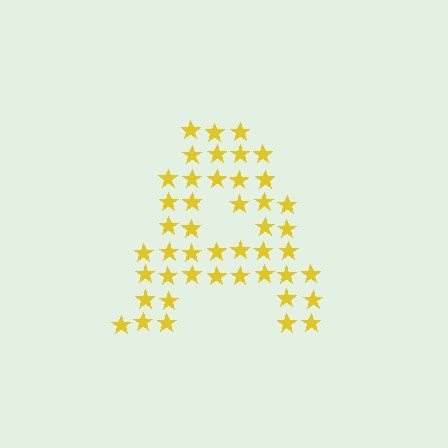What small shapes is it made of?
It is made of small stars.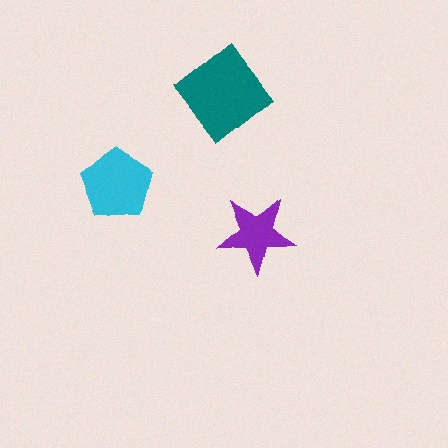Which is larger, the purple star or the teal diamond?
The teal diamond.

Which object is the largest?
The teal diamond.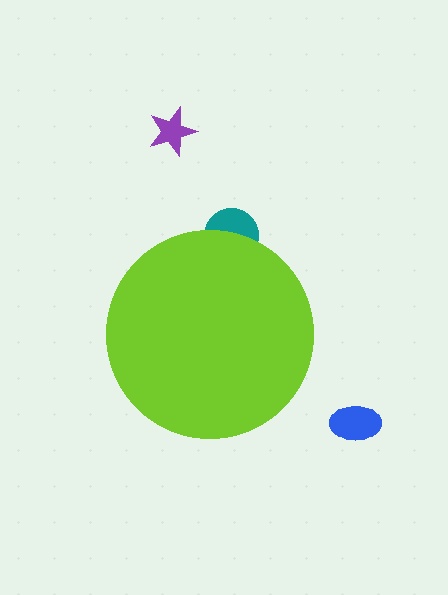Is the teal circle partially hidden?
Yes, the teal circle is partially hidden behind the lime circle.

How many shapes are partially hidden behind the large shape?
1 shape is partially hidden.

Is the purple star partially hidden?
No, the purple star is fully visible.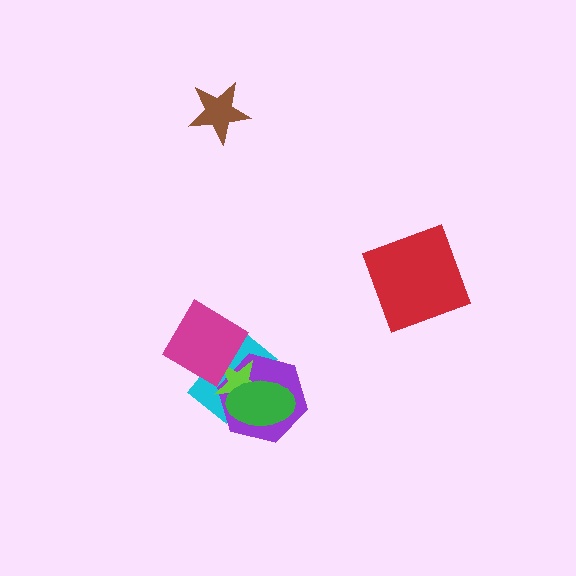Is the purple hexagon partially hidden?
Yes, it is partially covered by another shape.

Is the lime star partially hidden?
Yes, it is partially covered by another shape.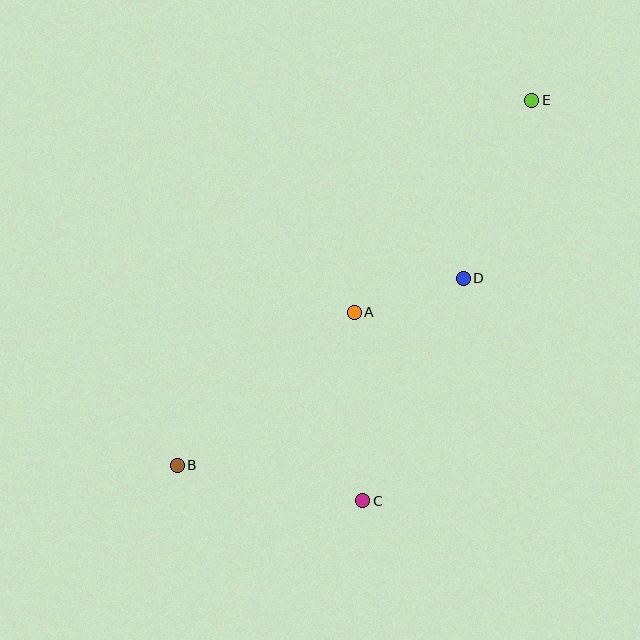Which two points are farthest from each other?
Points B and E are farthest from each other.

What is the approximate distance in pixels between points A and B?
The distance between A and B is approximately 233 pixels.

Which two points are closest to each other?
Points A and D are closest to each other.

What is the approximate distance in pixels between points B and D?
The distance between B and D is approximately 342 pixels.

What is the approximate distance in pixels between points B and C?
The distance between B and C is approximately 189 pixels.